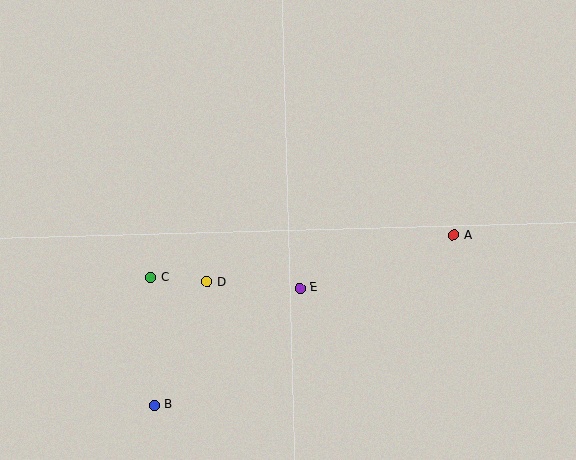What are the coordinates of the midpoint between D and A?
The midpoint between D and A is at (331, 259).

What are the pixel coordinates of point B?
Point B is at (154, 405).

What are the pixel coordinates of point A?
Point A is at (454, 235).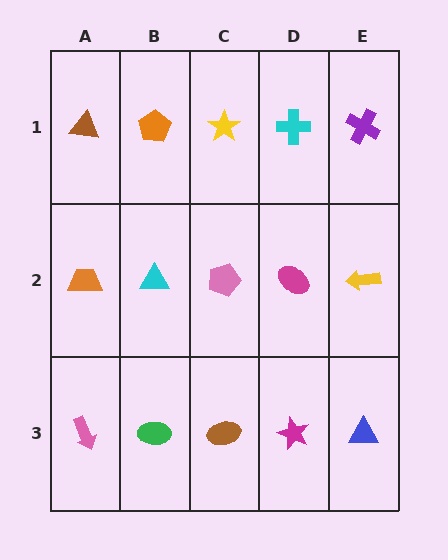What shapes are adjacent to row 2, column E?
A purple cross (row 1, column E), a blue triangle (row 3, column E), a magenta ellipse (row 2, column D).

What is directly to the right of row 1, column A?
An orange pentagon.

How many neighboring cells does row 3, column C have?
3.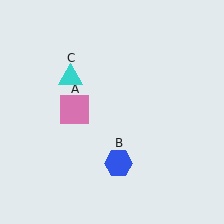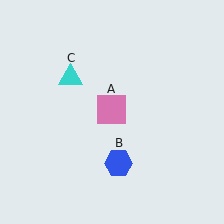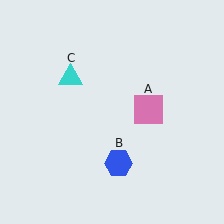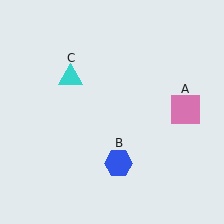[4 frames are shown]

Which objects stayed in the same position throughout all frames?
Blue hexagon (object B) and cyan triangle (object C) remained stationary.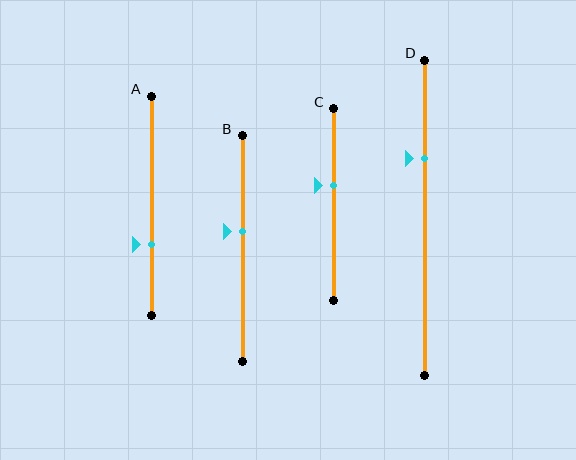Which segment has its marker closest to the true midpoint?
Segment B has its marker closest to the true midpoint.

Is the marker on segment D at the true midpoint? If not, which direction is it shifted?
No, the marker on segment D is shifted upward by about 19% of the segment length.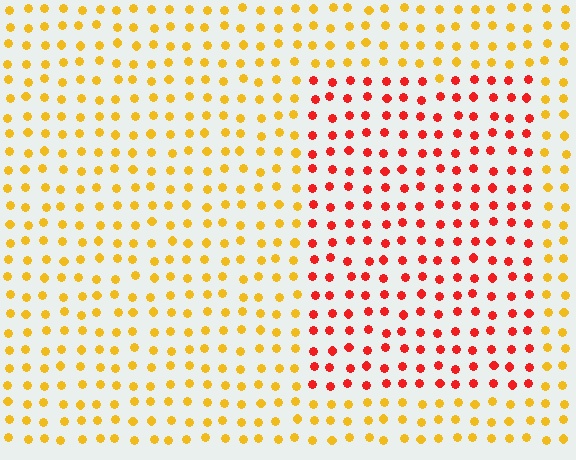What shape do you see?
I see a rectangle.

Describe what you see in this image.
The image is filled with small yellow elements in a uniform arrangement. A rectangle-shaped region is visible where the elements are tinted to a slightly different hue, forming a subtle color boundary.